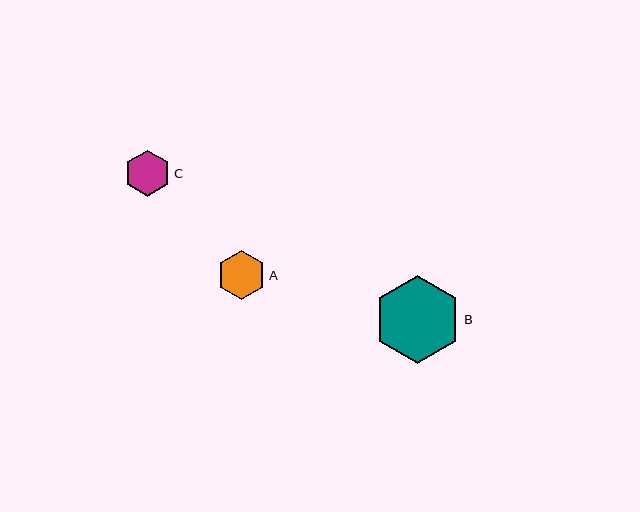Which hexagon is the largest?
Hexagon B is the largest with a size of approximately 87 pixels.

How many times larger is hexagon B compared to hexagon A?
Hexagon B is approximately 1.8 times the size of hexagon A.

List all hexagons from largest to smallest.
From largest to smallest: B, A, C.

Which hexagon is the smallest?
Hexagon C is the smallest with a size of approximately 46 pixels.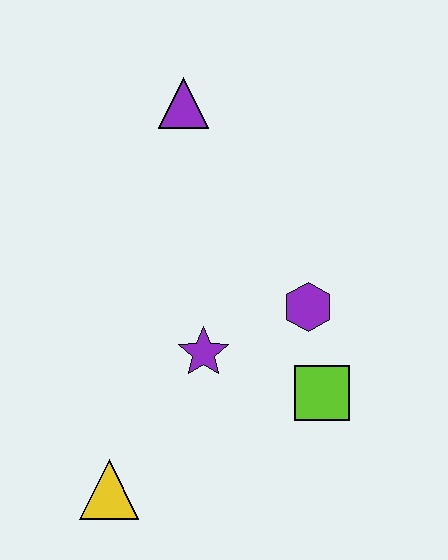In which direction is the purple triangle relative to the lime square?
The purple triangle is above the lime square.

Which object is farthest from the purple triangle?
The yellow triangle is farthest from the purple triangle.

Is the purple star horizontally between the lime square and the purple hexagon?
No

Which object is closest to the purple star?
The purple hexagon is closest to the purple star.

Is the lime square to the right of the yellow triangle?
Yes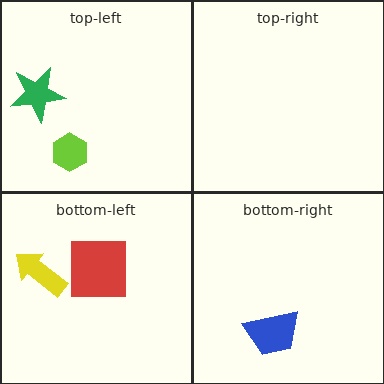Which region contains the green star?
The top-left region.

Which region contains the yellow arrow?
The bottom-left region.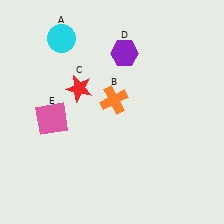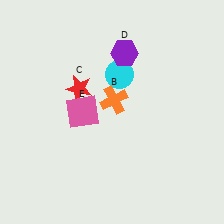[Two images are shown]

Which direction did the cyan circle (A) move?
The cyan circle (A) moved right.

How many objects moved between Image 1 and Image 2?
2 objects moved between the two images.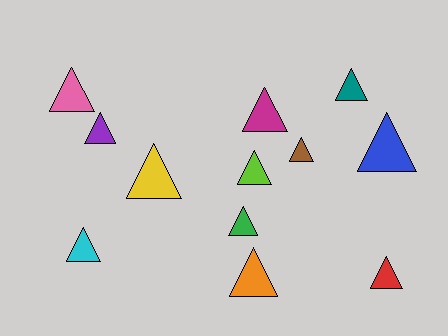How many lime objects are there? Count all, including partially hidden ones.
There is 1 lime object.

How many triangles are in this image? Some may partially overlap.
There are 12 triangles.